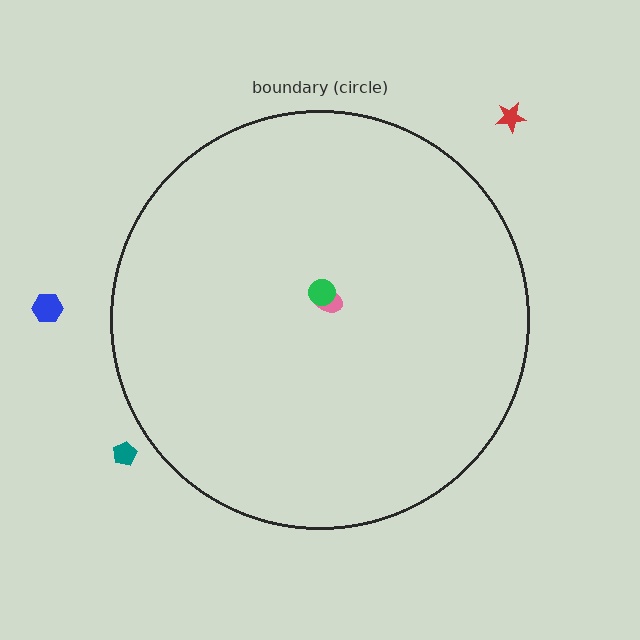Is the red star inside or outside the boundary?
Outside.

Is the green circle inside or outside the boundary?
Inside.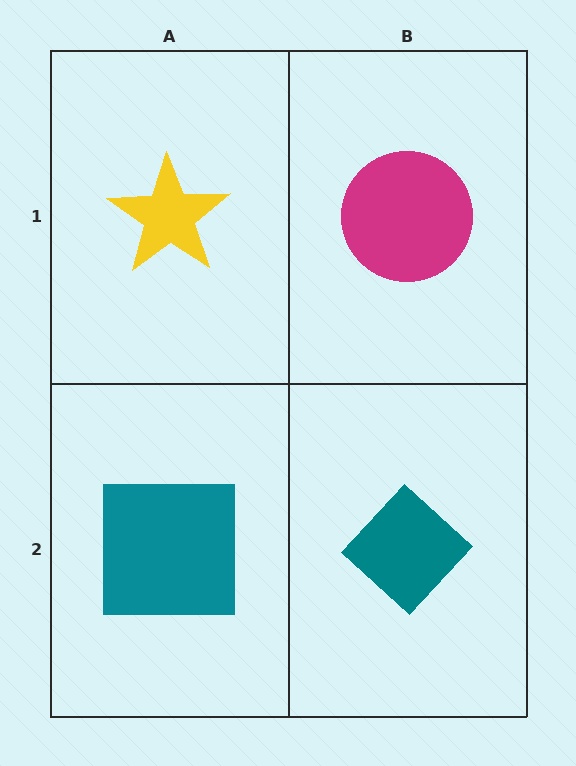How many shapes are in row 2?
2 shapes.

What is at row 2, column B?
A teal diamond.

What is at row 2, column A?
A teal square.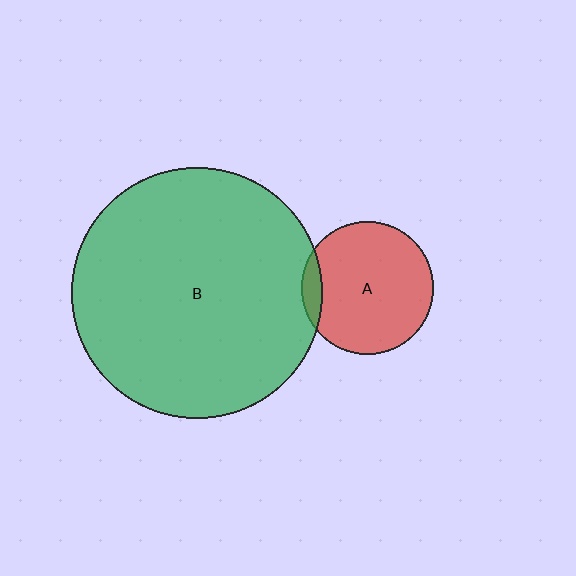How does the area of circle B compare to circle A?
Approximately 3.6 times.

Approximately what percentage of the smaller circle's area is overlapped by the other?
Approximately 10%.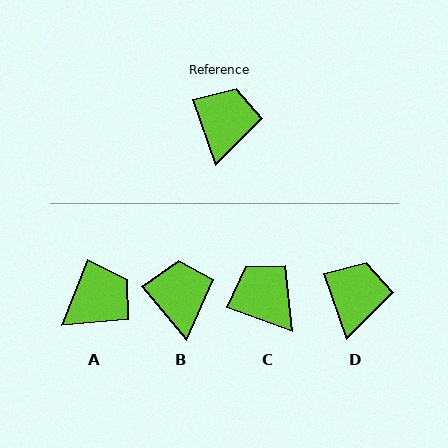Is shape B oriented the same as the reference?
No, it is off by about 21 degrees.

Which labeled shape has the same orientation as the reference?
D.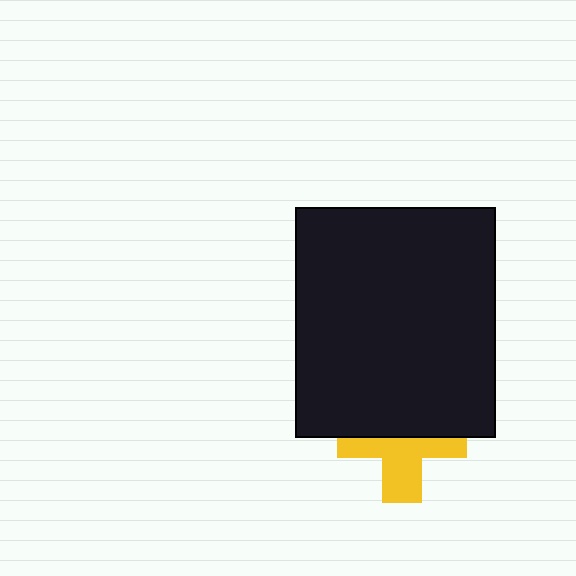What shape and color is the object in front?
The object in front is a black rectangle.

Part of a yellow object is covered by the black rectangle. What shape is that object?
It is a cross.